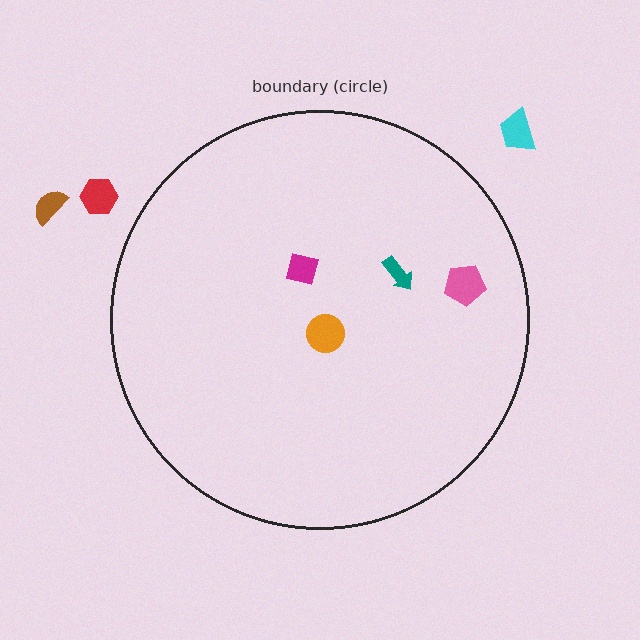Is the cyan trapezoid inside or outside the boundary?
Outside.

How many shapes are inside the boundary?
4 inside, 3 outside.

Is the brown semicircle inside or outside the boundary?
Outside.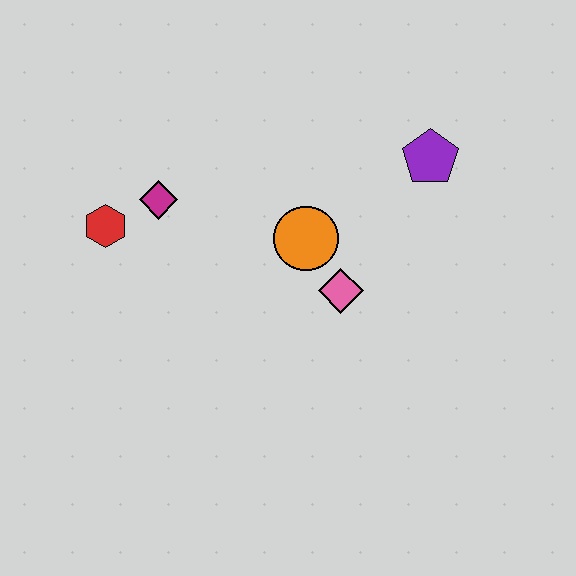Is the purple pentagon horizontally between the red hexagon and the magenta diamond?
No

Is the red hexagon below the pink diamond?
No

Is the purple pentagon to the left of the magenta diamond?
No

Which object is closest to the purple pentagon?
The orange circle is closest to the purple pentagon.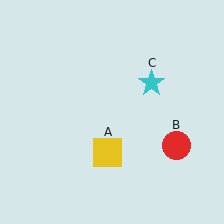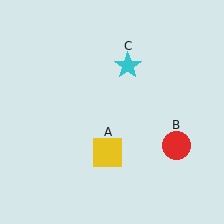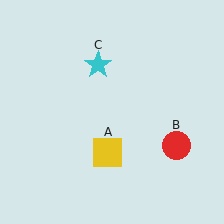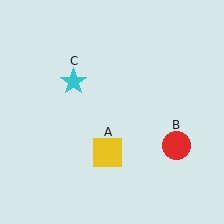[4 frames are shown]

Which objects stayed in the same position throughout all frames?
Yellow square (object A) and red circle (object B) remained stationary.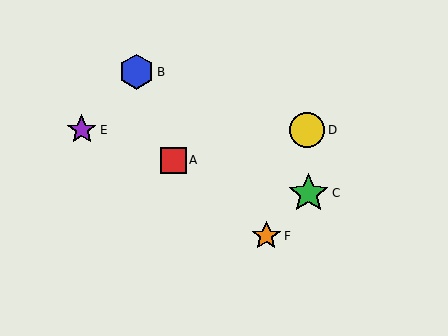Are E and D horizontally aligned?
Yes, both are at y≈130.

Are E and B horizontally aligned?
No, E is at y≈130 and B is at y≈72.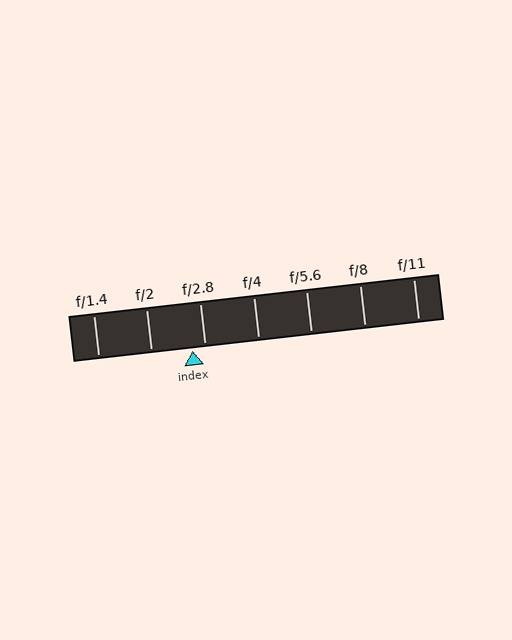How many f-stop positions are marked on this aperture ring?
There are 7 f-stop positions marked.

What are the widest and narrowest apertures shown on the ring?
The widest aperture shown is f/1.4 and the narrowest is f/11.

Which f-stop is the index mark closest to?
The index mark is closest to f/2.8.